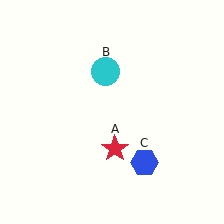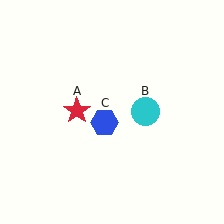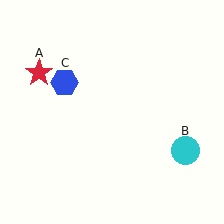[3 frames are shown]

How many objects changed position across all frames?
3 objects changed position: red star (object A), cyan circle (object B), blue hexagon (object C).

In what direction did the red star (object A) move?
The red star (object A) moved up and to the left.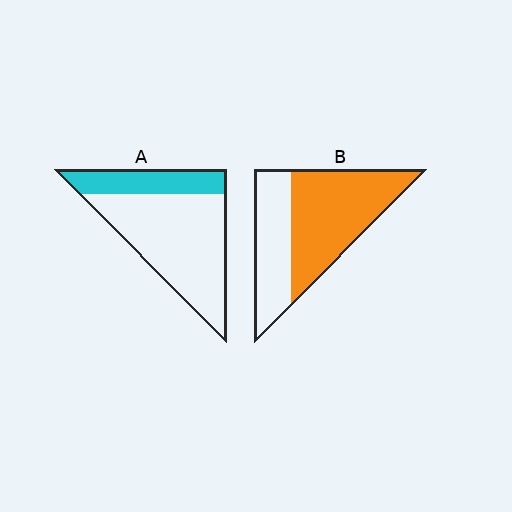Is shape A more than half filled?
No.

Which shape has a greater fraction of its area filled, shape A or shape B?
Shape B.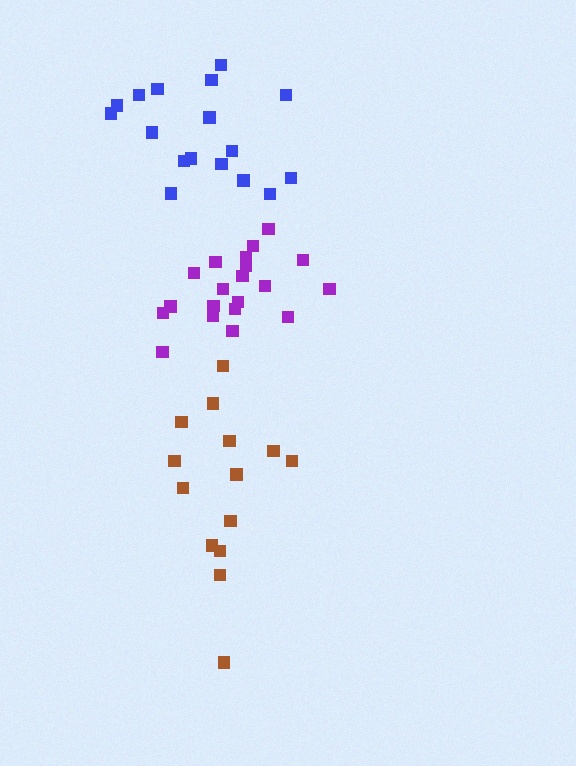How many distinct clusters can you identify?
There are 3 distinct clusters.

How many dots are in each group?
Group 1: 20 dots, Group 2: 17 dots, Group 3: 14 dots (51 total).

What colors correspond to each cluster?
The clusters are colored: purple, blue, brown.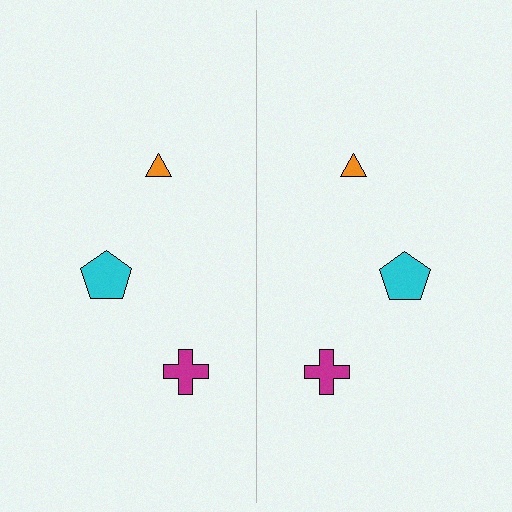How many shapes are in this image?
There are 6 shapes in this image.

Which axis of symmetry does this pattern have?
The pattern has a vertical axis of symmetry running through the center of the image.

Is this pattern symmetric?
Yes, this pattern has bilateral (reflection) symmetry.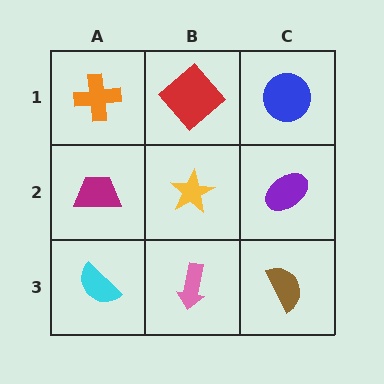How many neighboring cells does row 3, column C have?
2.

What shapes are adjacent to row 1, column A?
A magenta trapezoid (row 2, column A), a red diamond (row 1, column B).